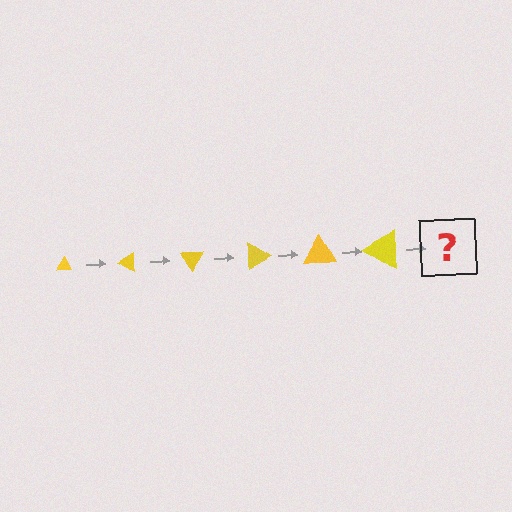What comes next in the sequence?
The next element should be a triangle, larger than the previous one and rotated 180 degrees from the start.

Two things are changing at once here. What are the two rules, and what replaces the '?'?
The two rules are that the triangle grows larger each step and it rotates 30 degrees each step. The '?' should be a triangle, larger than the previous one and rotated 180 degrees from the start.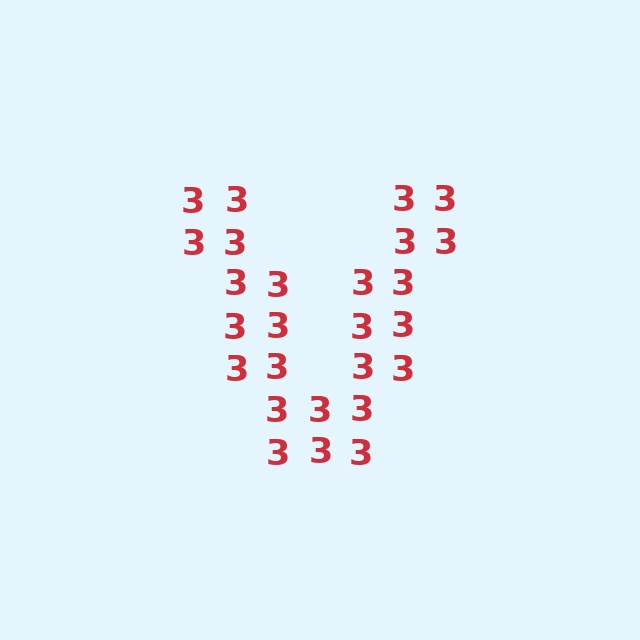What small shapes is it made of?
It is made of small digit 3's.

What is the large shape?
The large shape is the letter V.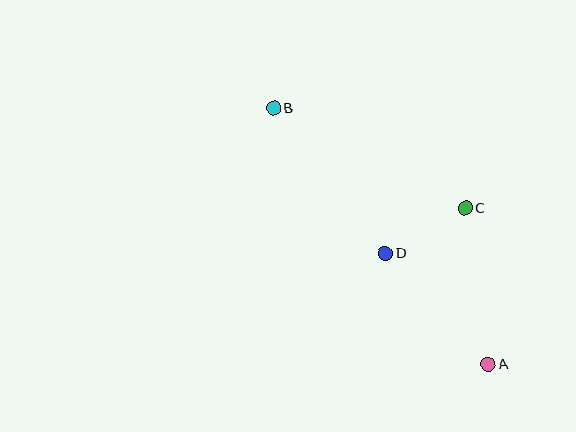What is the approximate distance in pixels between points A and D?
The distance between A and D is approximately 151 pixels.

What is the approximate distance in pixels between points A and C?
The distance between A and C is approximately 158 pixels.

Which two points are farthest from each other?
Points A and B are farthest from each other.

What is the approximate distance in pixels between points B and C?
The distance between B and C is approximately 216 pixels.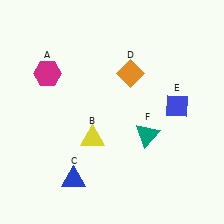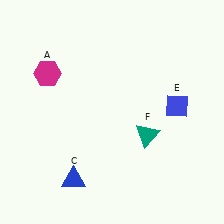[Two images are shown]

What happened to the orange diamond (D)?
The orange diamond (D) was removed in Image 2. It was in the top-right area of Image 1.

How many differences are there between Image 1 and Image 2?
There are 2 differences between the two images.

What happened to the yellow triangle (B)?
The yellow triangle (B) was removed in Image 2. It was in the bottom-left area of Image 1.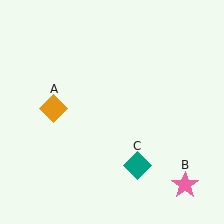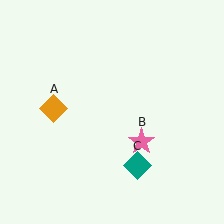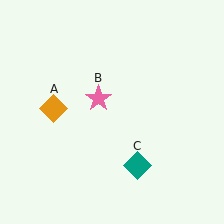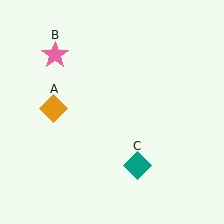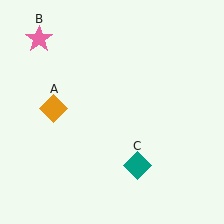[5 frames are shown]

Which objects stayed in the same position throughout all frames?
Orange diamond (object A) and teal diamond (object C) remained stationary.